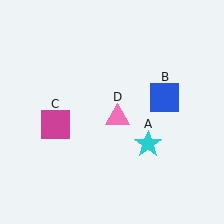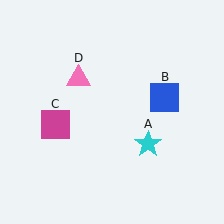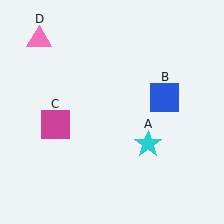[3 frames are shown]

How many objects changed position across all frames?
1 object changed position: pink triangle (object D).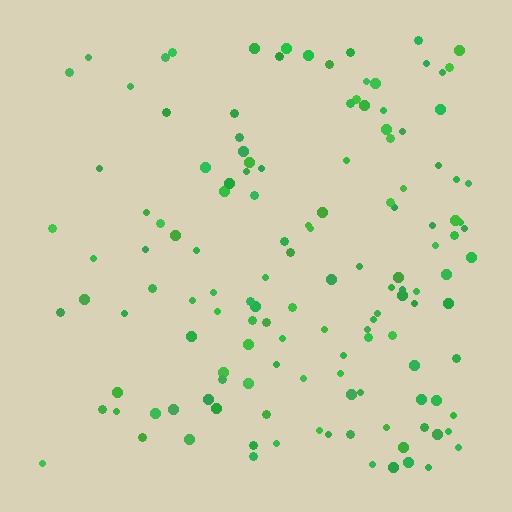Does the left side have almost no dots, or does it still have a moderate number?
Still a moderate number, just noticeably fewer than the right.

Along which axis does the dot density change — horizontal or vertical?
Horizontal.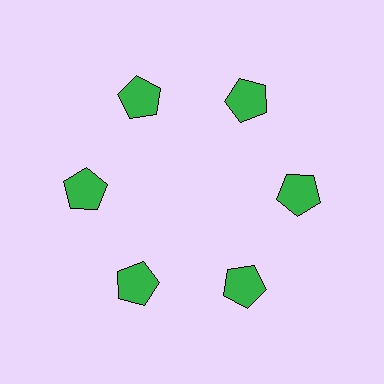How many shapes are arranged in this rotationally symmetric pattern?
There are 6 shapes, arranged in 6 groups of 1.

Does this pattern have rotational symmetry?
Yes, this pattern has 6-fold rotational symmetry. It looks the same after rotating 60 degrees around the center.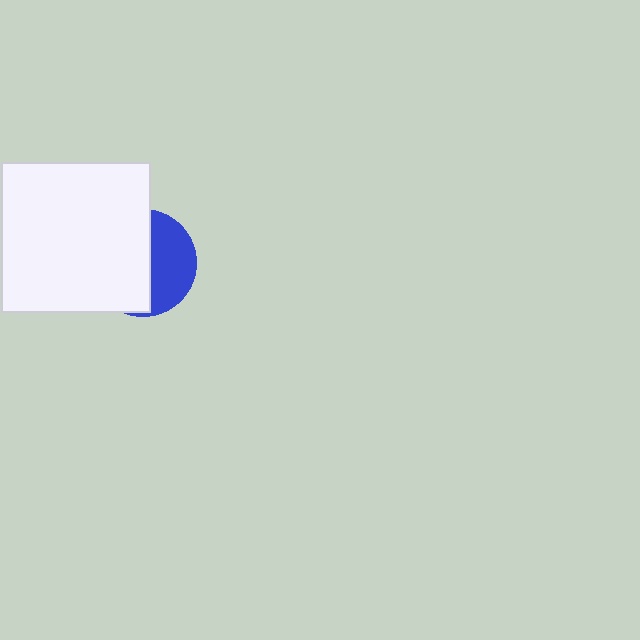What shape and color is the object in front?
The object in front is a white square.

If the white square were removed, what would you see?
You would see the complete blue circle.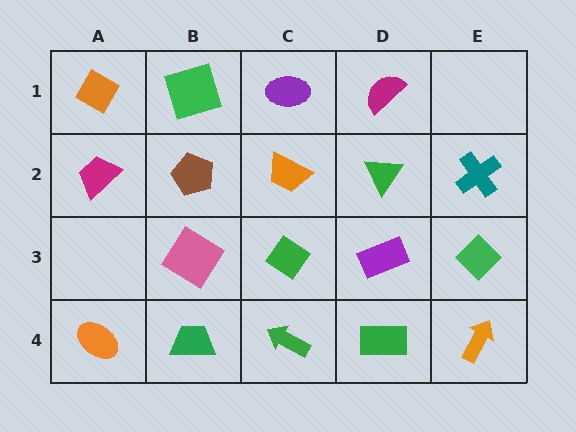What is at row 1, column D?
A magenta semicircle.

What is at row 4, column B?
A green trapezoid.